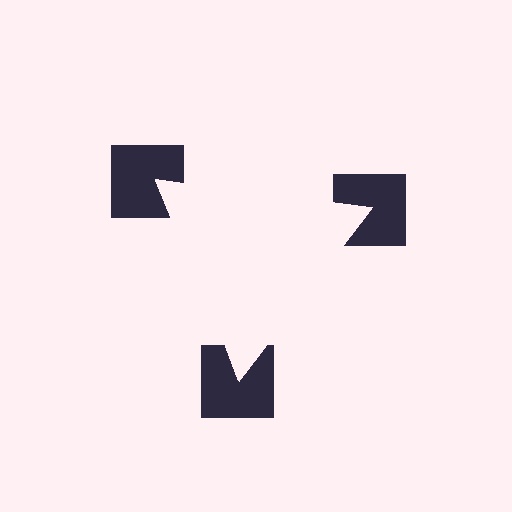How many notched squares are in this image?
There are 3 — one at each vertex of the illusory triangle.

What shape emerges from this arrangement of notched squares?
An illusory triangle — its edges are inferred from the aligned wedge cuts in the notched squares, not physically drawn.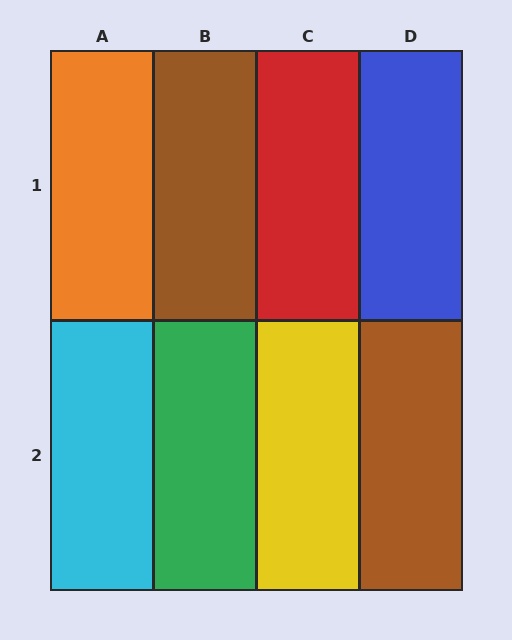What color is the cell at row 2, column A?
Cyan.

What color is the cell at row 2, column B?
Green.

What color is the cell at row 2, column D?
Brown.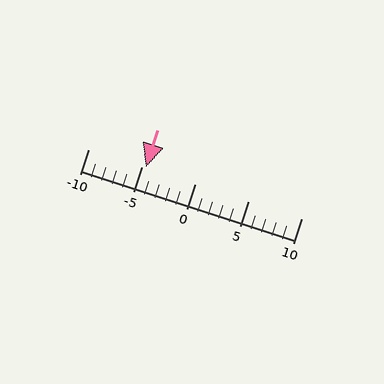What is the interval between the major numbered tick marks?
The major tick marks are spaced 5 units apart.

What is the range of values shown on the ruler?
The ruler shows values from -10 to 10.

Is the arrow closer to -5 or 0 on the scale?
The arrow is closer to -5.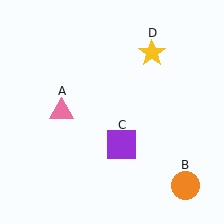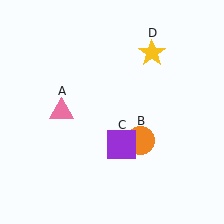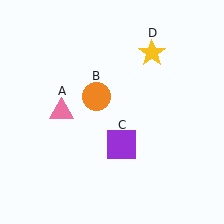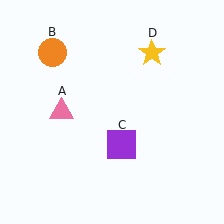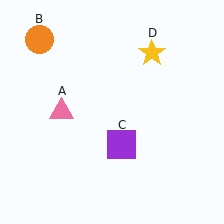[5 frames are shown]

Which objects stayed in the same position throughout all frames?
Pink triangle (object A) and purple square (object C) and yellow star (object D) remained stationary.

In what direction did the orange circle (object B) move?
The orange circle (object B) moved up and to the left.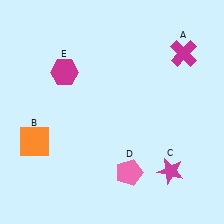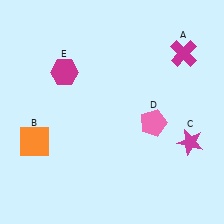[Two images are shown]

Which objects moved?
The objects that moved are: the magenta star (C), the pink pentagon (D).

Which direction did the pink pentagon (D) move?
The pink pentagon (D) moved up.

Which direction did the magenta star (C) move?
The magenta star (C) moved up.